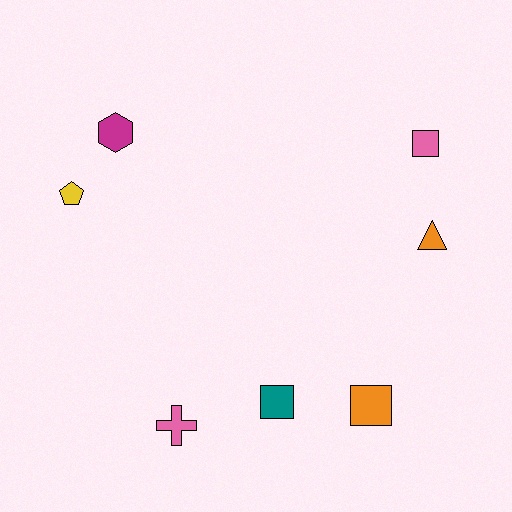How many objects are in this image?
There are 7 objects.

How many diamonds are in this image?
There are no diamonds.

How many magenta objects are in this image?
There is 1 magenta object.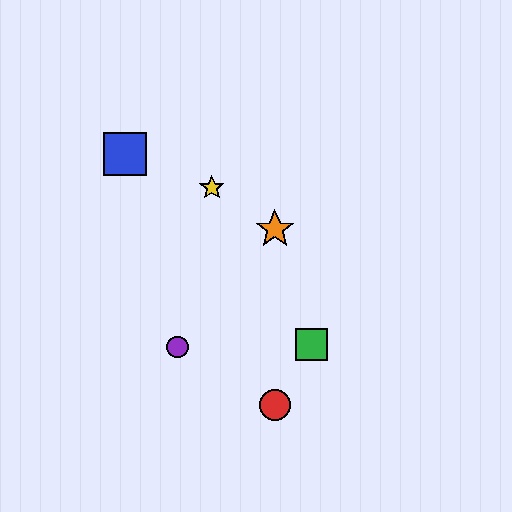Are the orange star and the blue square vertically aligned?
No, the orange star is at x≈275 and the blue square is at x≈125.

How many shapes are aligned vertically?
2 shapes (the red circle, the orange star) are aligned vertically.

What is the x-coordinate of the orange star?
The orange star is at x≈275.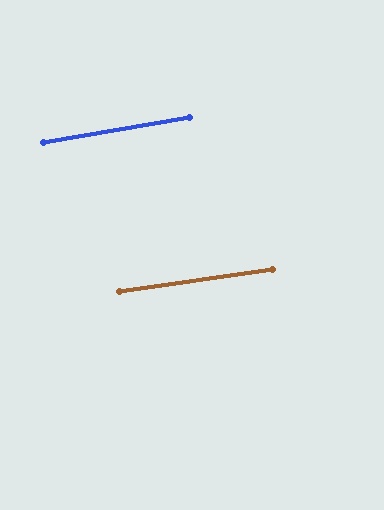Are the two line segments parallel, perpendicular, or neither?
Parallel — their directions differ by only 1.5°.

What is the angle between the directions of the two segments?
Approximately 1 degree.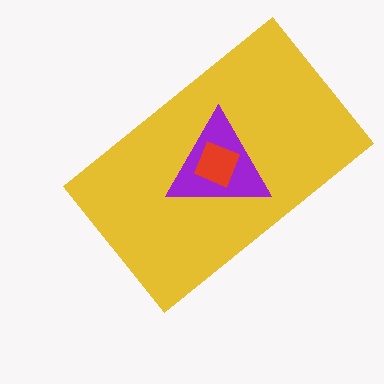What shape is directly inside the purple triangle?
The red square.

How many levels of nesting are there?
3.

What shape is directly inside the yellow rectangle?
The purple triangle.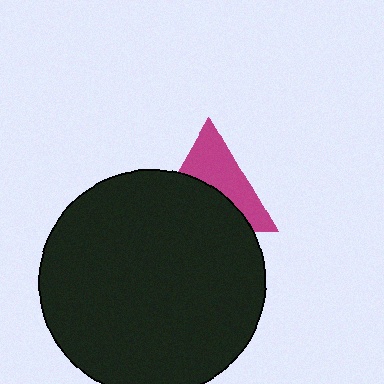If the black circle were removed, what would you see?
You would see the complete magenta triangle.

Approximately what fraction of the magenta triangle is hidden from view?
Roughly 52% of the magenta triangle is hidden behind the black circle.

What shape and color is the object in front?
The object in front is a black circle.